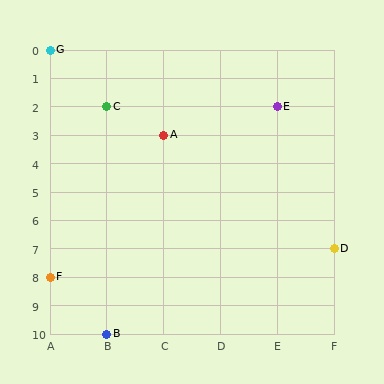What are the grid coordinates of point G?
Point G is at grid coordinates (A, 0).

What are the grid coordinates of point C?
Point C is at grid coordinates (B, 2).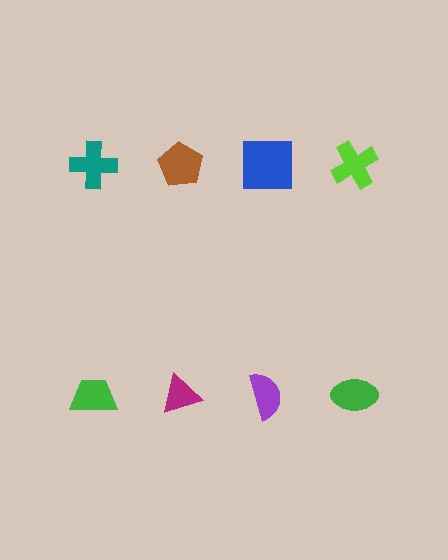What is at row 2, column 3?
A purple semicircle.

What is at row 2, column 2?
A magenta triangle.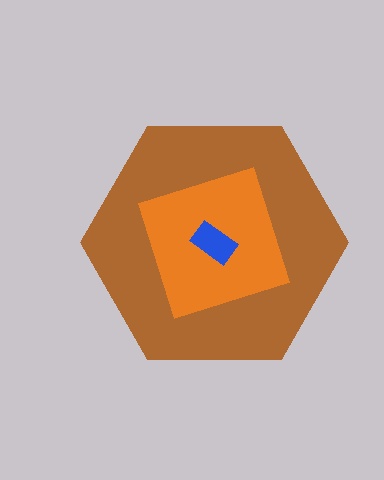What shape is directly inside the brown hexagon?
The orange diamond.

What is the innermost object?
The blue rectangle.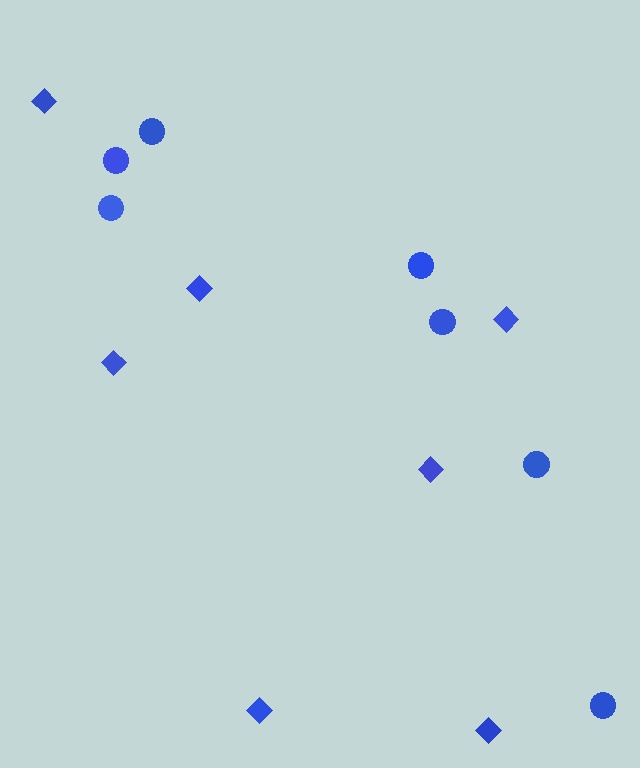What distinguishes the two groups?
There are 2 groups: one group of circles (7) and one group of diamonds (7).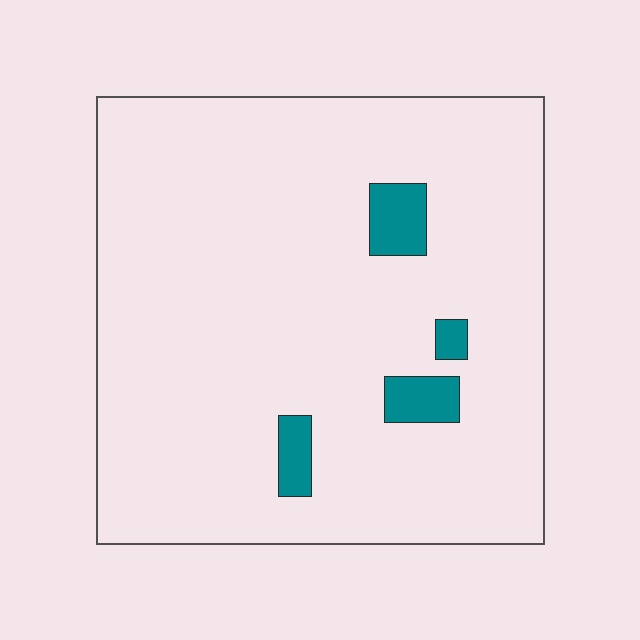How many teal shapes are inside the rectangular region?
4.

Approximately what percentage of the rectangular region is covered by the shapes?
Approximately 5%.